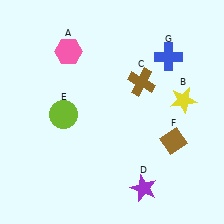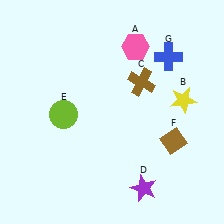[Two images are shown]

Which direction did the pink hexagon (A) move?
The pink hexagon (A) moved right.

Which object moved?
The pink hexagon (A) moved right.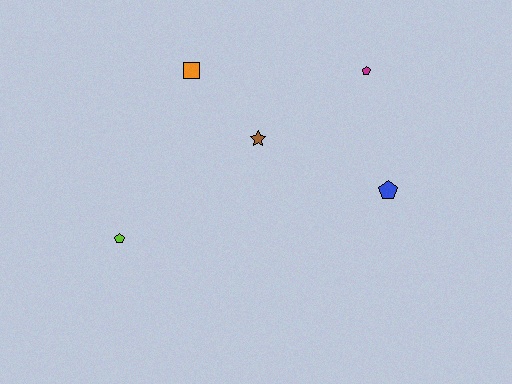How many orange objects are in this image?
There is 1 orange object.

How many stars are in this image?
There is 1 star.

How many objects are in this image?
There are 5 objects.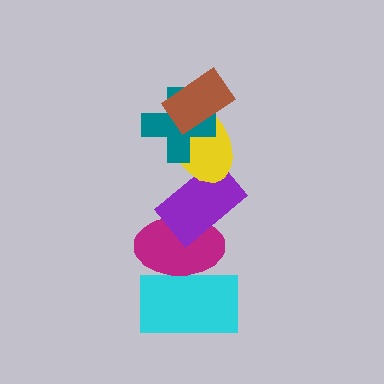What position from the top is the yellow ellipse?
The yellow ellipse is 3rd from the top.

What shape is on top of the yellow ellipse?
The teal cross is on top of the yellow ellipse.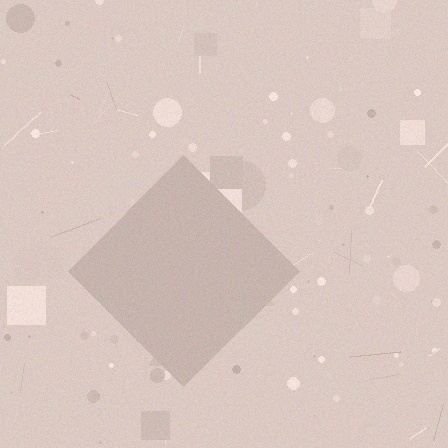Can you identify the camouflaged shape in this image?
The camouflaged shape is a diamond.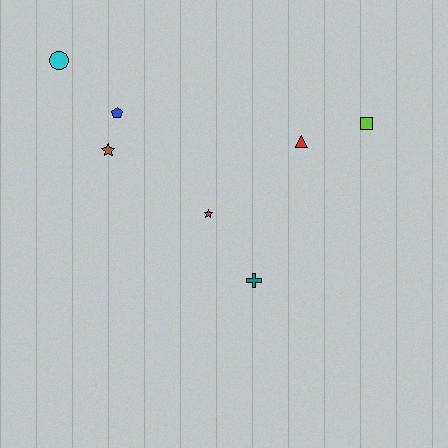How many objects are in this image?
There are 7 objects.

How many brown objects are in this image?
There is 1 brown object.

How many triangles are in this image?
There is 1 triangle.